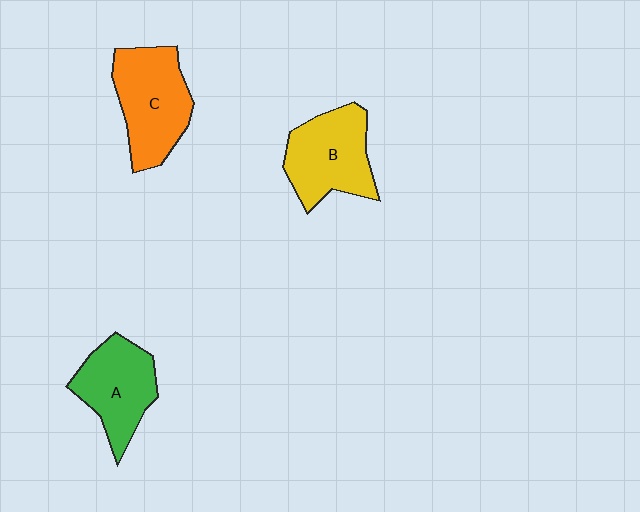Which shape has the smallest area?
Shape A (green).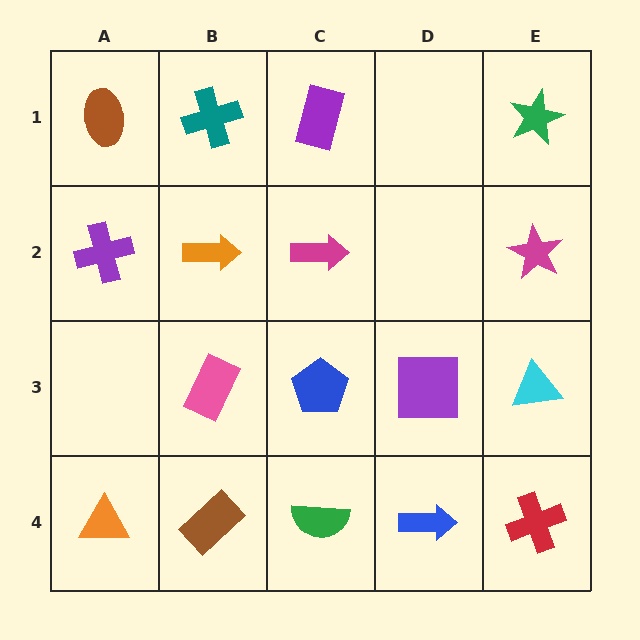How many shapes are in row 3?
4 shapes.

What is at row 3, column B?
A pink rectangle.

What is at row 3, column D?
A purple square.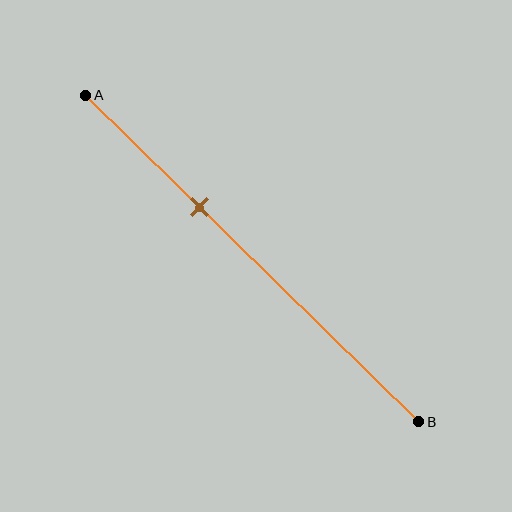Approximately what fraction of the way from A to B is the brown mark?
The brown mark is approximately 35% of the way from A to B.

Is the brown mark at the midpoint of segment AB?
No, the mark is at about 35% from A, not at the 50% midpoint.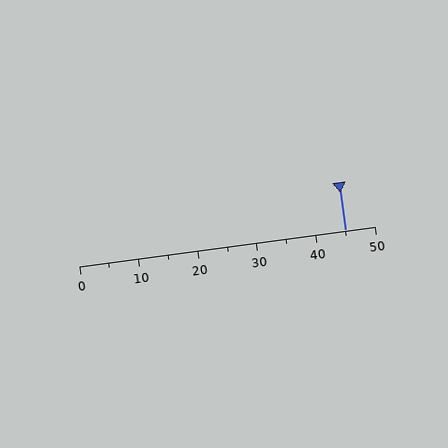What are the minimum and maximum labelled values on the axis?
The axis runs from 0 to 50.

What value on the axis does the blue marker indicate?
The marker indicates approximately 45.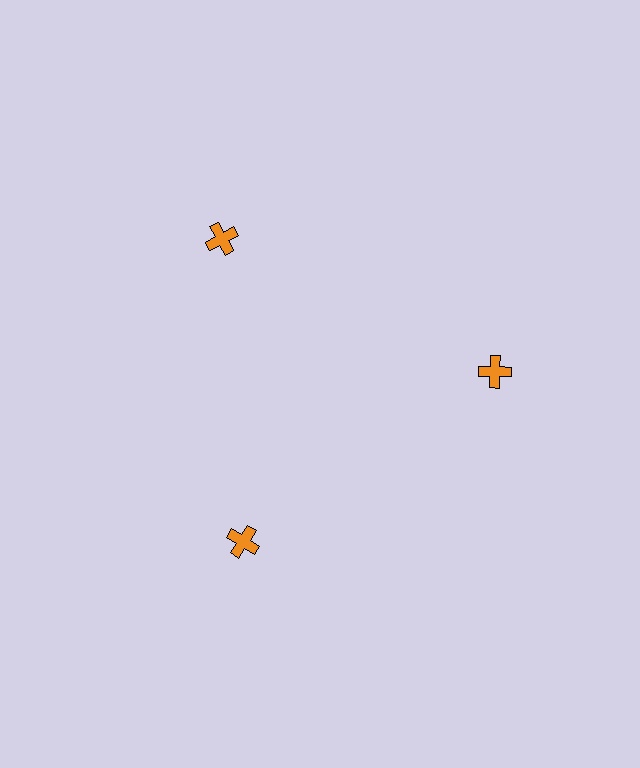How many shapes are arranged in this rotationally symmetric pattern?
There are 3 shapes, arranged in 3 groups of 1.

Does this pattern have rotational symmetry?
Yes, this pattern has 3-fold rotational symmetry. It looks the same after rotating 120 degrees around the center.